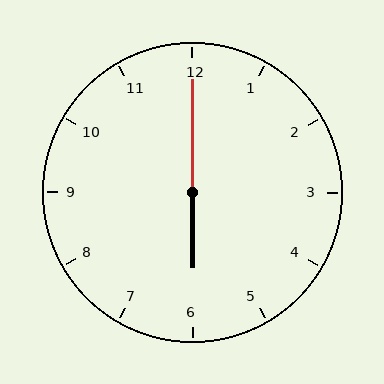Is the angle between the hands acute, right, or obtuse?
It is obtuse.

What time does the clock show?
6:00.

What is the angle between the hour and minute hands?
Approximately 180 degrees.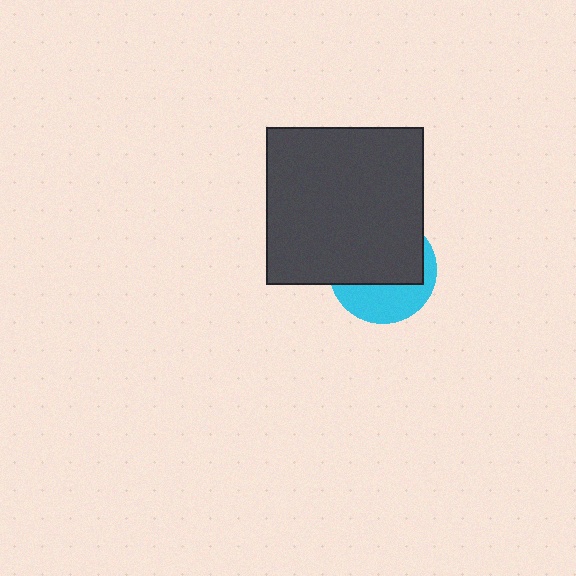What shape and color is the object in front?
The object in front is a dark gray square.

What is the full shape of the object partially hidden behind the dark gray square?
The partially hidden object is a cyan circle.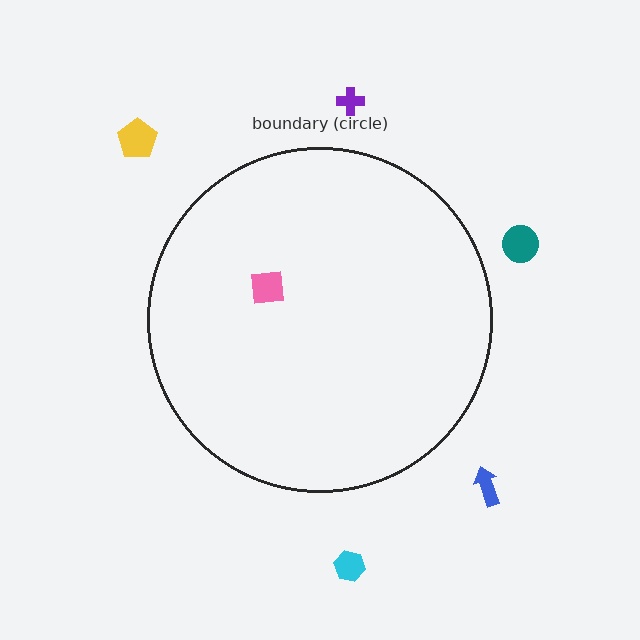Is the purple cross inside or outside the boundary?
Outside.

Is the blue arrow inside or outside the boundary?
Outside.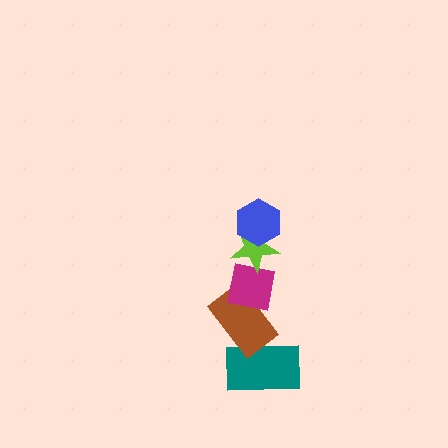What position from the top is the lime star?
The lime star is 2nd from the top.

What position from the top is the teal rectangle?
The teal rectangle is 5th from the top.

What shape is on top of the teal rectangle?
The brown rectangle is on top of the teal rectangle.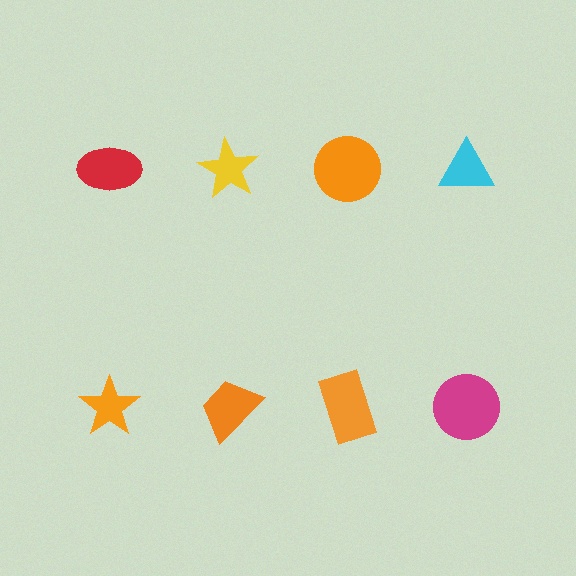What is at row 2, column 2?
An orange trapezoid.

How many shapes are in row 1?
4 shapes.